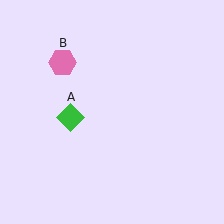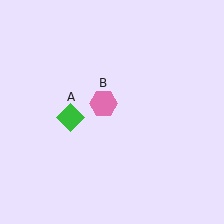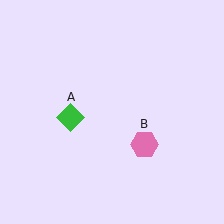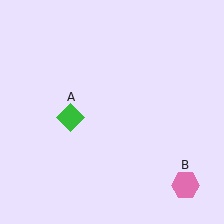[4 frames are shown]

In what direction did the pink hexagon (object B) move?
The pink hexagon (object B) moved down and to the right.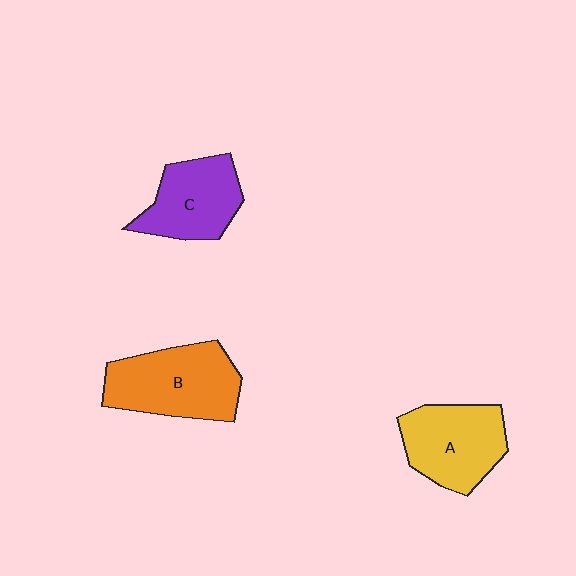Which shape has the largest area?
Shape B (orange).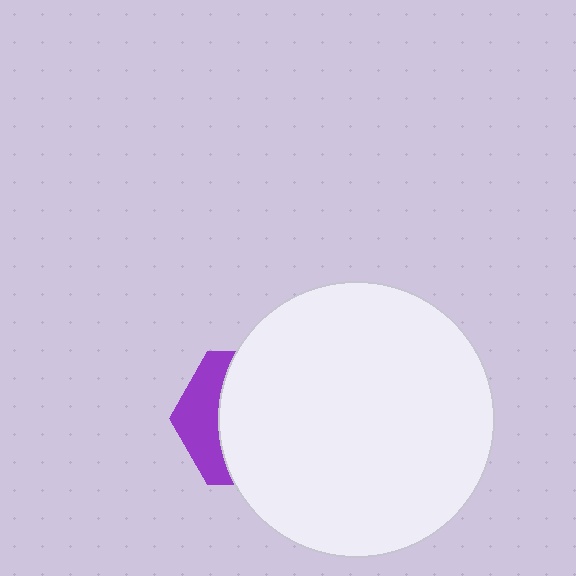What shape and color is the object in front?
The object in front is a white circle.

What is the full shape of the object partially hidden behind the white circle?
The partially hidden object is a purple hexagon.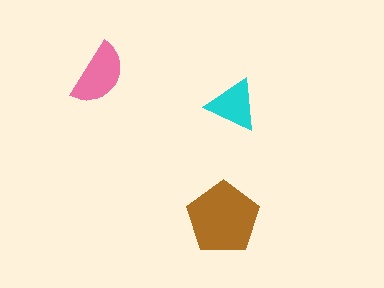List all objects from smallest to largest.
The cyan triangle, the pink semicircle, the brown pentagon.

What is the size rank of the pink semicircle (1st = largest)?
2nd.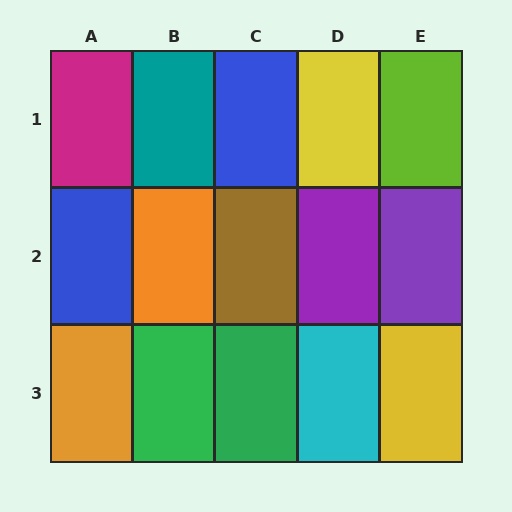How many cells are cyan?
1 cell is cyan.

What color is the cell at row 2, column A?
Blue.